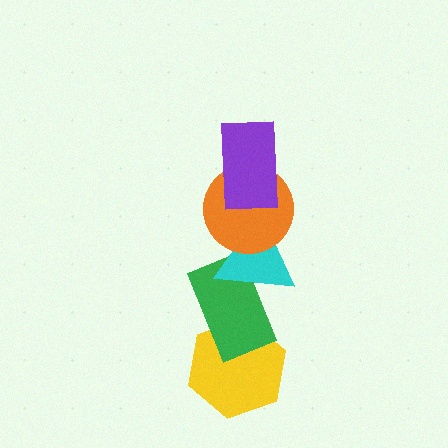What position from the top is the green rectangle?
The green rectangle is 4th from the top.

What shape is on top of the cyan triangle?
The orange circle is on top of the cyan triangle.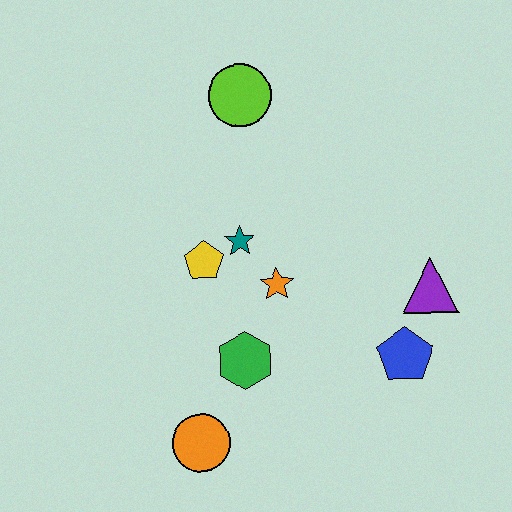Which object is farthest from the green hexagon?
The lime circle is farthest from the green hexagon.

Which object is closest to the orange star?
The teal star is closest to the orange star.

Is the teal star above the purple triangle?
Yes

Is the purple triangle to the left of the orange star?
No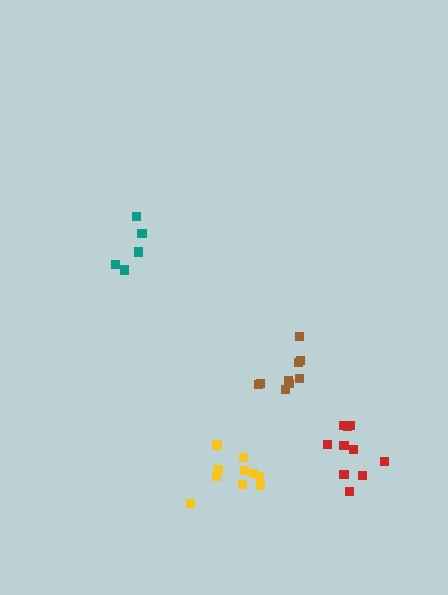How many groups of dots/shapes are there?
There are 4 groups.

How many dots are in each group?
Group 1: 9 dots, Group 2: 5 dots, Group 3: 10 dots, Group 4: 10 dots (34 total).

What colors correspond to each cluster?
The clusters are colored: brown, teal, red, yellow.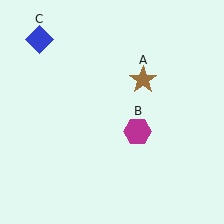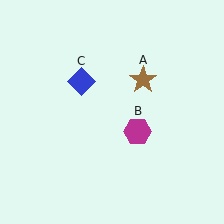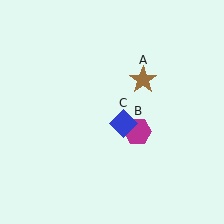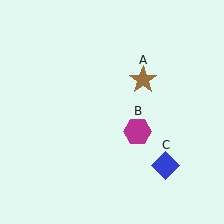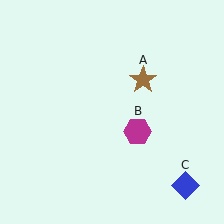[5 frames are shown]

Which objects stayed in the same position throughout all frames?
Brown star (object A) and magenta hexagon (object B) remained stationary.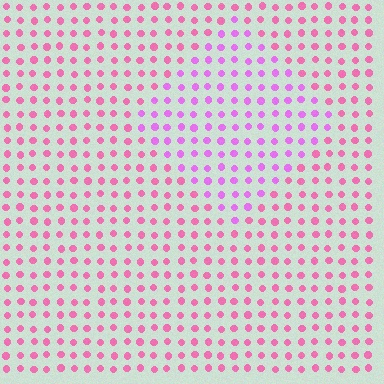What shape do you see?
I see a diamond.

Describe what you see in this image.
The image is filled with small pink elements in a uniform arrangement. A diamond-shaped region is visible where the elements are tinted to a slightly different hue, forming a subtle color boundary.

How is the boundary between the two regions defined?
The boundary is defined purely by a slight shift in hue (about 34 degrees). Spacing, size, and orientation are identical on both sides.